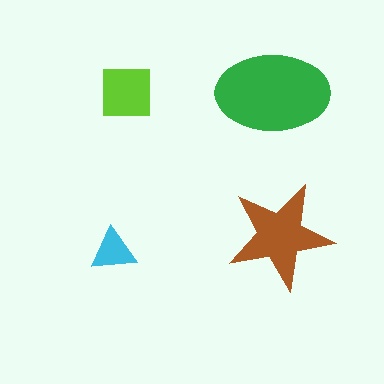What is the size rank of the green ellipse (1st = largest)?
1st.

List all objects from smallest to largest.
The cyan triangle, the lime square, the brown star, the green ellipse.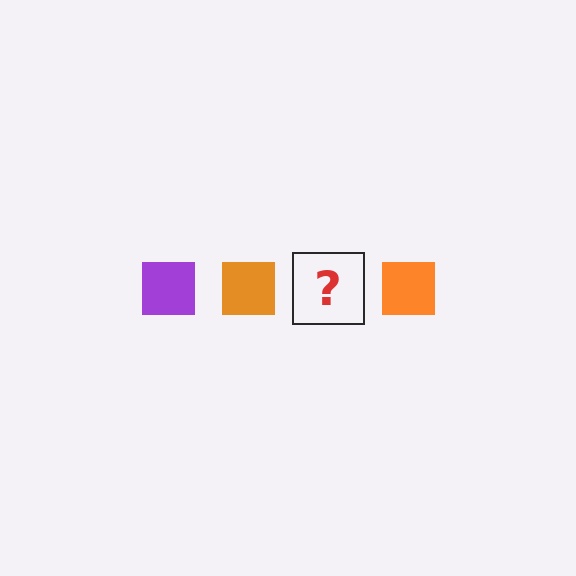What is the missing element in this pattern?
The missing element is a purple square.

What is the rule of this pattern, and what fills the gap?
The rule is that the pattern cycles through purple, orange squares. The gap should be filled with a purple square.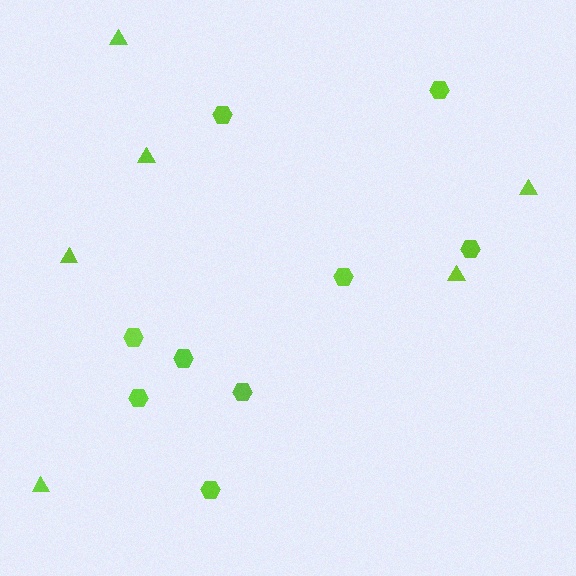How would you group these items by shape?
There are 2 groups: one group of triangles (6) and one group of hexagons (9).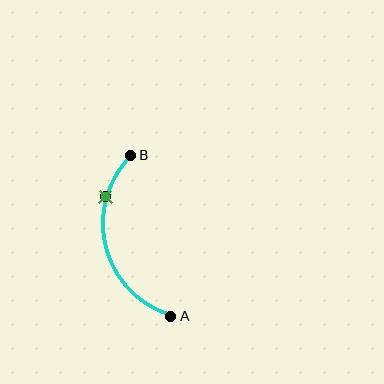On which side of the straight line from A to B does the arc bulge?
The arc bulges to the left of the straight line connecting A and B.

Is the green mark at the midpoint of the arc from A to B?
No. The green mark lies on the arc but is closer to endpoint B. The arc midpoint would be at the point on the curve equidistant along the arc from both A and B.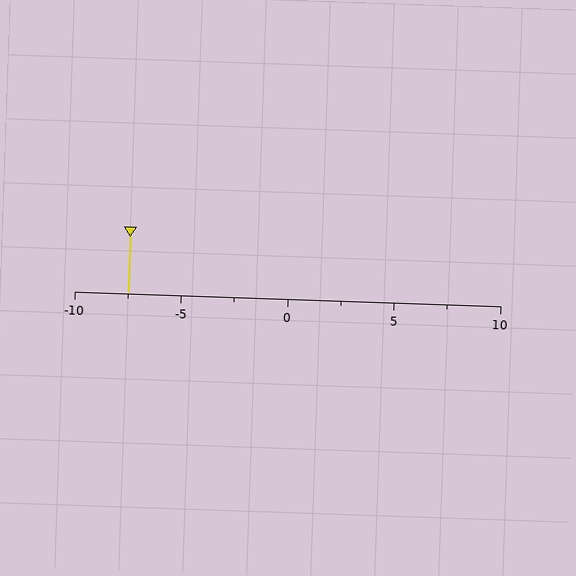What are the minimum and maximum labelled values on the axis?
The axis runs from -10 to 10.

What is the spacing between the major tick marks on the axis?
The major ticks are spaced 5 apart.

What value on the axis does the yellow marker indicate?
The marker indicates approximately -7.5.